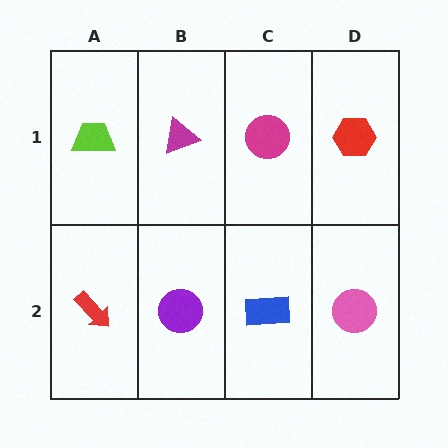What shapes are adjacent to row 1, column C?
A blue rectangle (row 2, column C), a magenta triangle (row 1, column B), a red hexagon (row 1, column D).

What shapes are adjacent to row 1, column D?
A pink circle (row 2, column D), a magenta circle (row 1, column C).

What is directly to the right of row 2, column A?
A purple circle.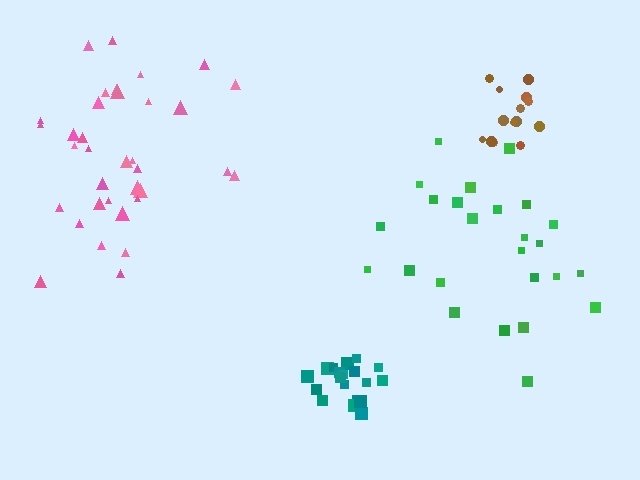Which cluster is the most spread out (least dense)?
Green.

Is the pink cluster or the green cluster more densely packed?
Pink.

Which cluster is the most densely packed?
Teal.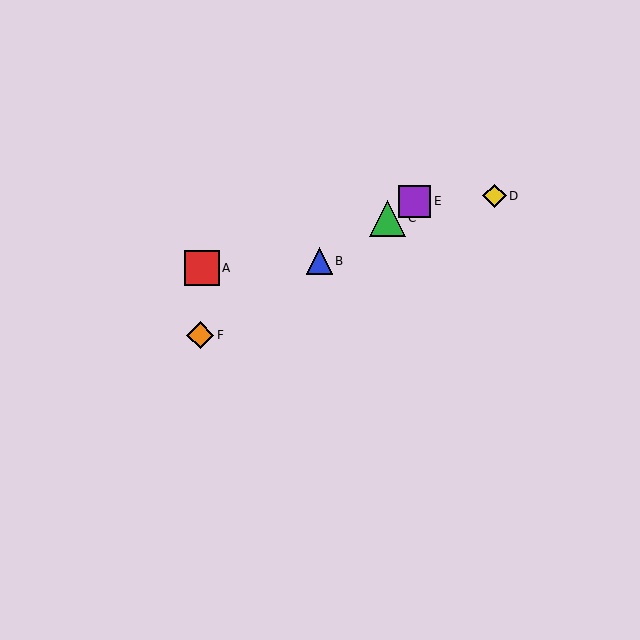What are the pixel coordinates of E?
Object E is at (415, 201).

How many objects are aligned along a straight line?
4 objects (B, C, E, F) are aligned along a straight line.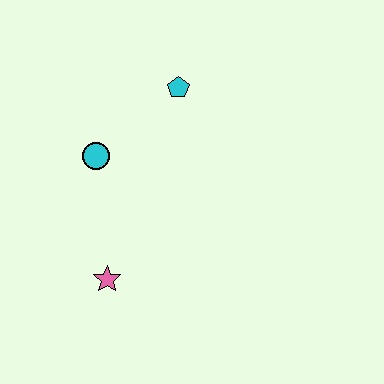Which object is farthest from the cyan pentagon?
The pink star is farthest from the cyan pentagon.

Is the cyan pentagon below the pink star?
No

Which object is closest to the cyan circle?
The cyan pentagon is closest to the cyan circle.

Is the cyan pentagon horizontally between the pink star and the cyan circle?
No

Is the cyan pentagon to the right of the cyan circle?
Yes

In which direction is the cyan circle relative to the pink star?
The cyan circle is above the pink star.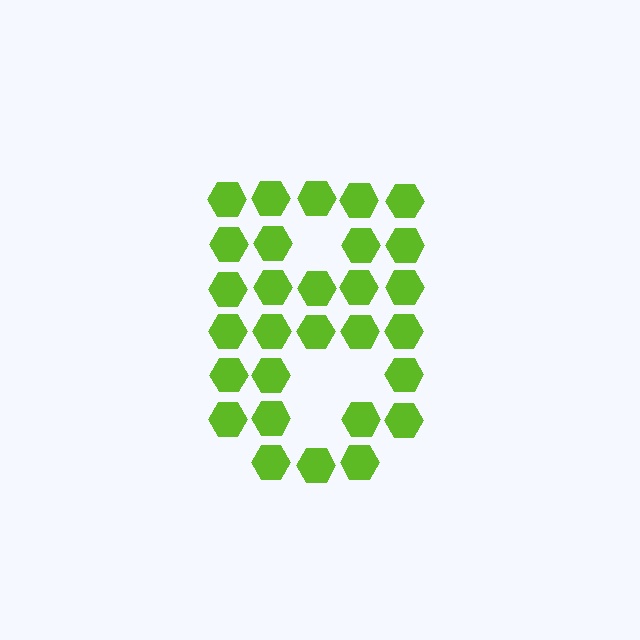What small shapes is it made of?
It is made of small hexagons.